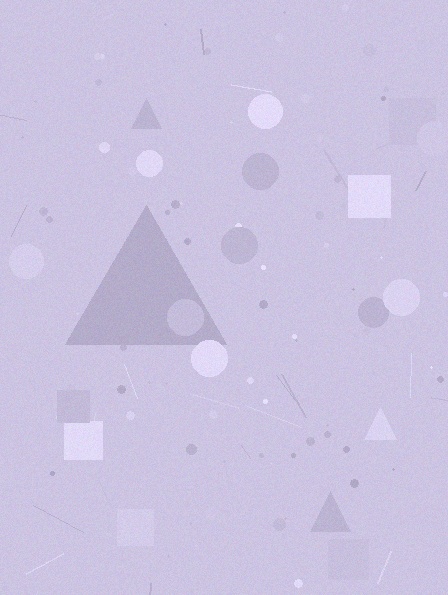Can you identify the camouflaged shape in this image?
The camouflaged shape is a triangle.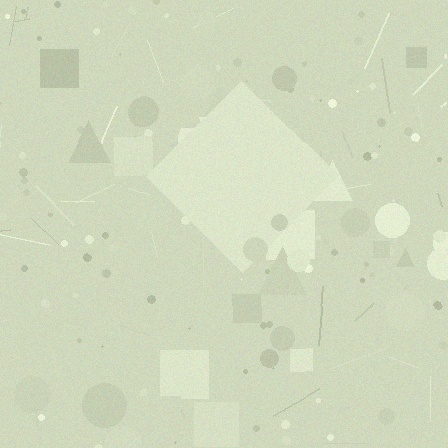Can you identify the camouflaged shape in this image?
The camouflaged shape is a diamond.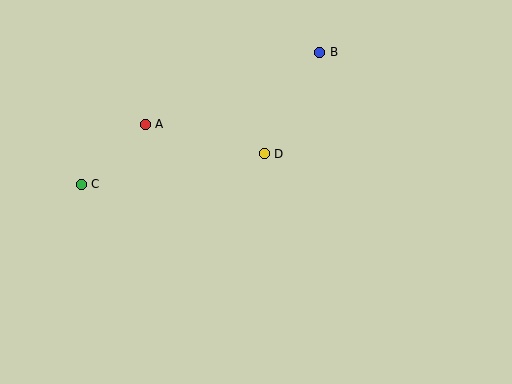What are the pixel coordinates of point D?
Point D is at (264, 154).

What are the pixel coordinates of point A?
Point A is at (145, 124).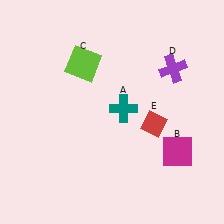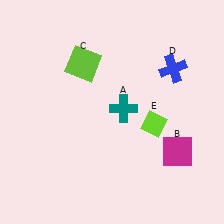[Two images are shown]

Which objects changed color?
D changed from purple to blue. E changed from red to lime.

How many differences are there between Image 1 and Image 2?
There are 2 differences between the two images.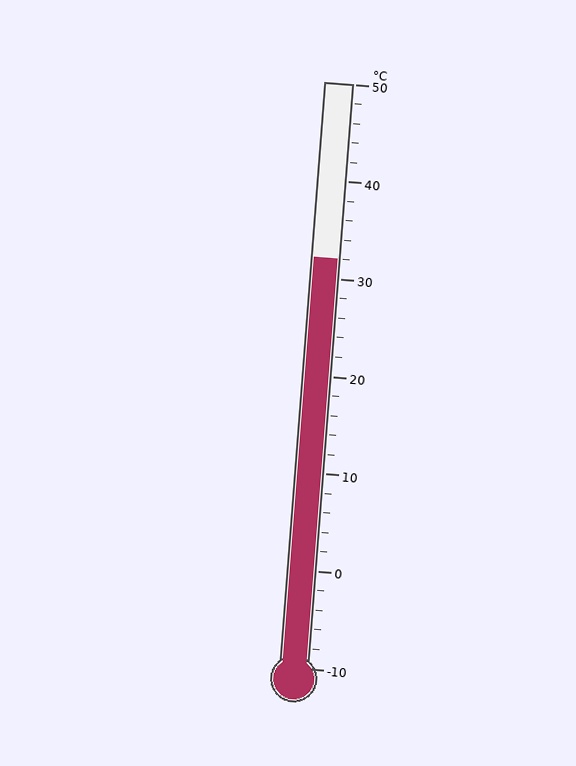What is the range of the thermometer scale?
The thermometer scale ranges from -10°C to 50°C.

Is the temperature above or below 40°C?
The temperature is below 40°C.